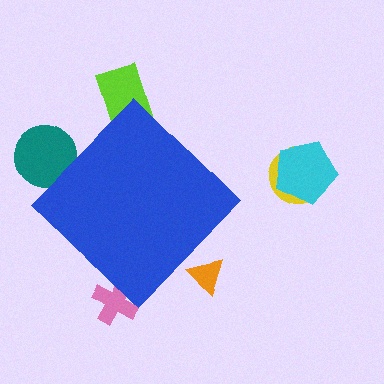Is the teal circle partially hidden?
Yes, the teal circle is partially hidden behind the blue diamond.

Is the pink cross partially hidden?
Yes, the pink cross is partially hidden behind the blue diamond.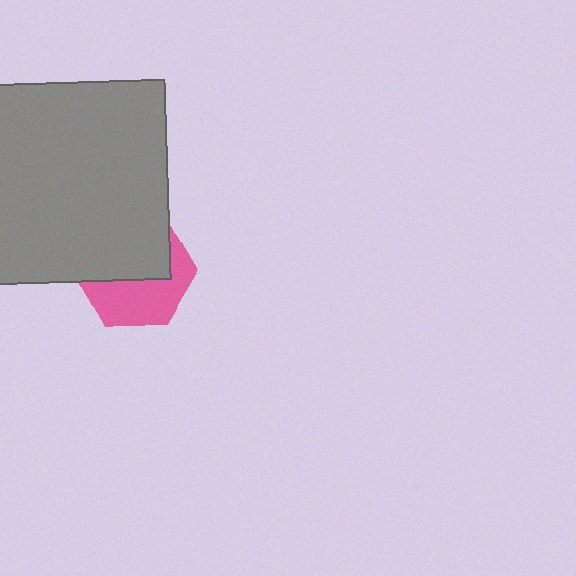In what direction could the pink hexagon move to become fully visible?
The pink hexagon could move down. That would shift it out from behind the gray square entirely.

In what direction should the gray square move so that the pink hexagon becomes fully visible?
The gray square should move up. That is the shortest direction to clear the overlap and leave the pink hexagon fully visible.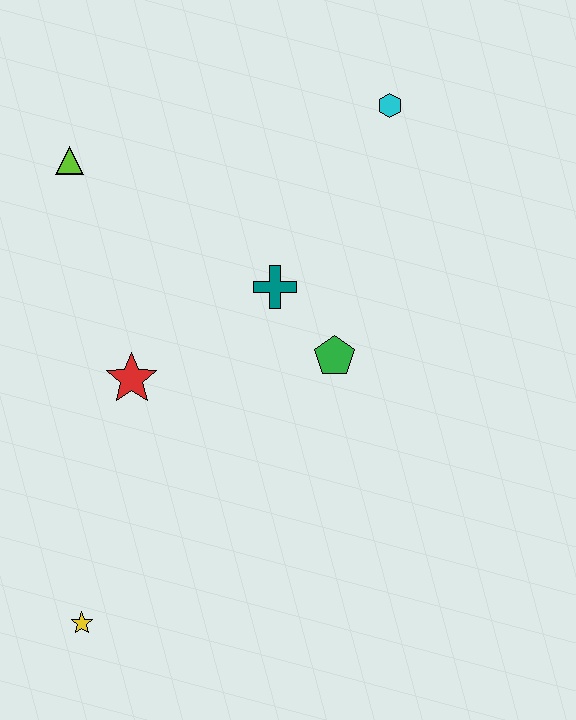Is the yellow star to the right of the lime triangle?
Yes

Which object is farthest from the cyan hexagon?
The yellow star is farthest from the cyan hexagon.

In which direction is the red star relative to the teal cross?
The red star is to the left of the teal cross.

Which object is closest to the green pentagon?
The teal cross is closest to the green pentagon.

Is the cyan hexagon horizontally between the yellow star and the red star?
No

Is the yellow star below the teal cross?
Yes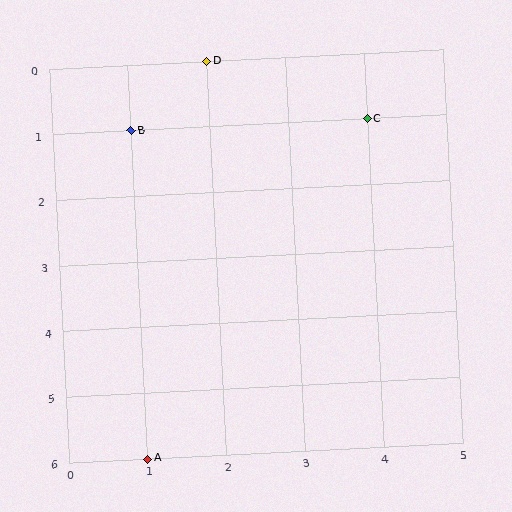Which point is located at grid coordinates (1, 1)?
Point B is at (1, 1).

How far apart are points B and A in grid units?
Points B and A are 5 rows apart.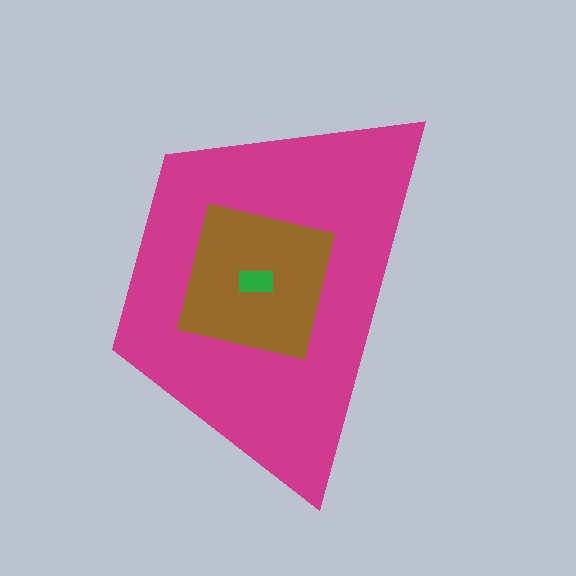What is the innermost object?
The green rectangle.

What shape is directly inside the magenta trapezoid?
The brown square.